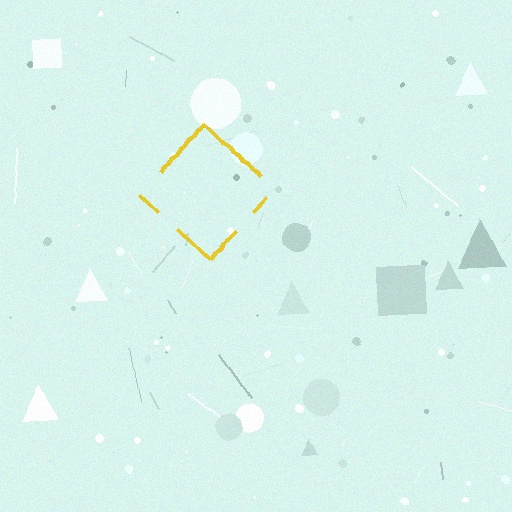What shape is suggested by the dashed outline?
The dashed outline suggests a diamond.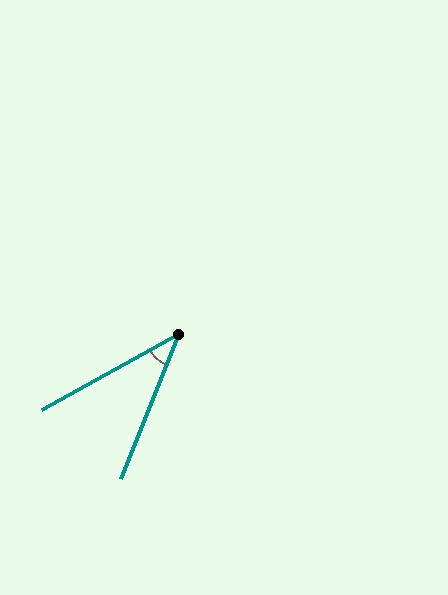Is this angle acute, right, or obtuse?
It is acute.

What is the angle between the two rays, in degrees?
Approximately 39 degrees.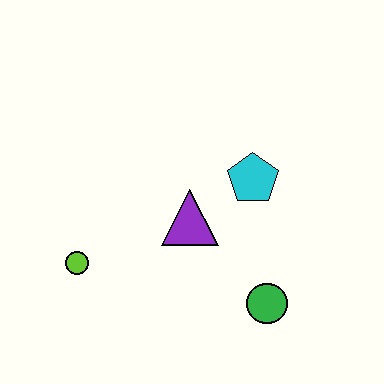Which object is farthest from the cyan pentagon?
The lime circle is farthest from the cyan pentagon.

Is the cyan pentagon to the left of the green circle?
Yes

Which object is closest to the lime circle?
The purple triangle is closest to the lime circle.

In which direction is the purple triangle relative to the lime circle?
The purple triangle is to the right of the lime circle.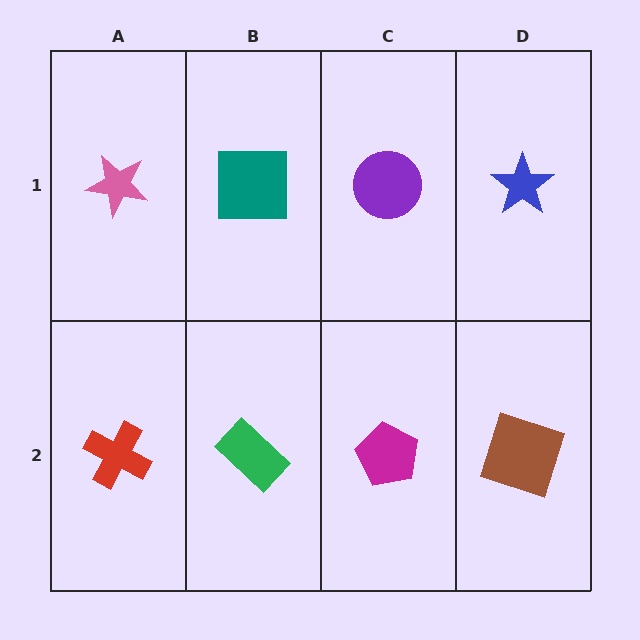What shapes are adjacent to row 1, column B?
A green rectangle (row 2, column B), a pink star (row 1, column A), a purple circle (row 1, column C).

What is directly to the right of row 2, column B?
A magenta pentagon.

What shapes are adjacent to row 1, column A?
A red cross (row 2, column A), a teal square (row 1, column B).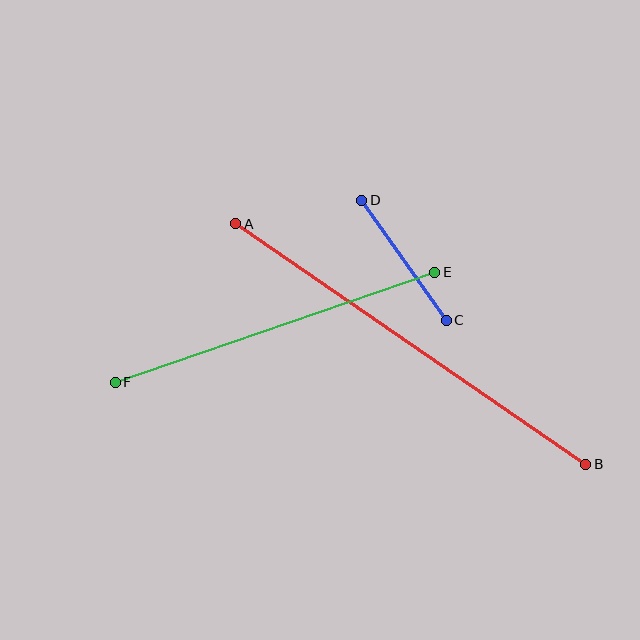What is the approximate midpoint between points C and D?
The midpoint is at approximately (404, 260) pixels.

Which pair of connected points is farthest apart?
Points A and B are farthest apart.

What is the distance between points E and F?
The distance is approximately 338 pixels.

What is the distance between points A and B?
The distance is approximately 425 pixels.